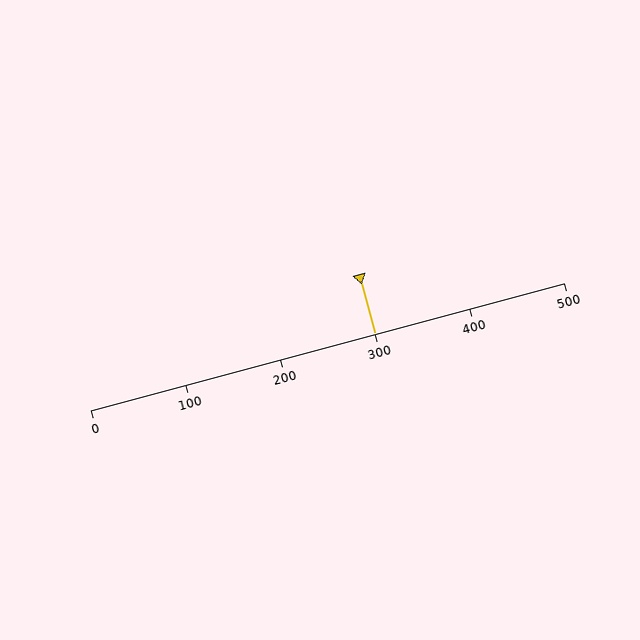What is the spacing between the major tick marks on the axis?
The major ticks are spaced 100 apart.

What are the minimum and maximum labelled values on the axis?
The axis runs from 0 to 500.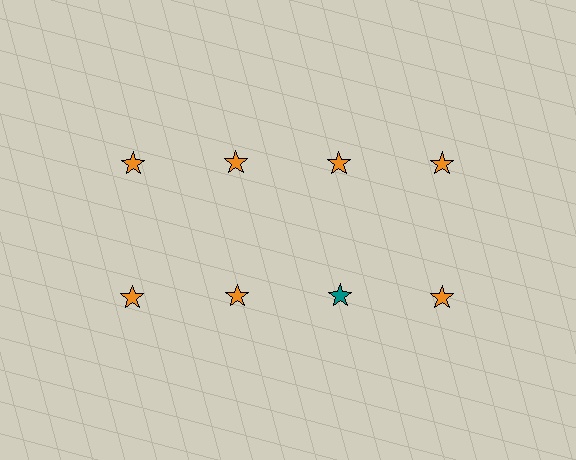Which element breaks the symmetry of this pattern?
The teal star in the second row, center column breaks the symmetry. All other shapes are orange stars.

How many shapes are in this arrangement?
There are 8 shapes arranged in a grid pattern.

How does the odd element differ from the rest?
It has a different color: teal instead of orange.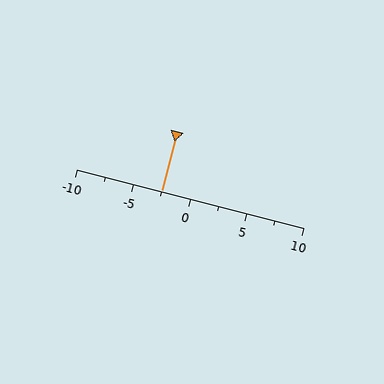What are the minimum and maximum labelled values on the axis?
The axis runs from -10 to 10.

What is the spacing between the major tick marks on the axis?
The major ticks are spaced 5 apart.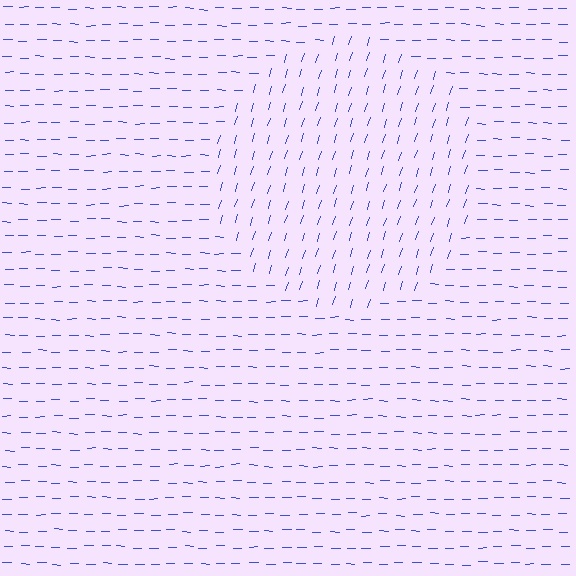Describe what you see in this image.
The image is filled with small blue line segments. A circle region in the image has lines oriented differently from the surrounding lines, creating a visible texture boundary.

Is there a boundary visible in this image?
Yes, there is a texture boundary formed by a change in line orientation.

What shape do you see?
I see a circle.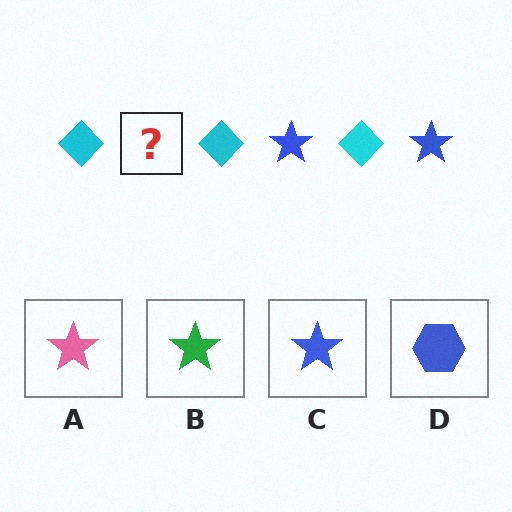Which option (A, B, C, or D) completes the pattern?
C.